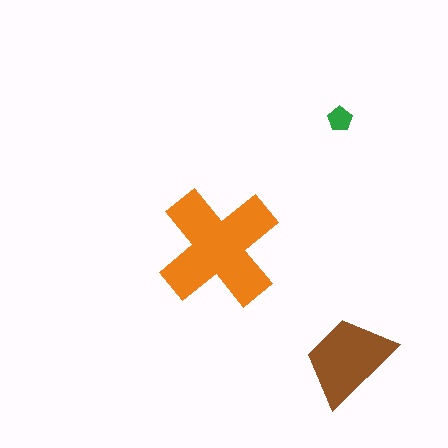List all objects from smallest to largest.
The green pentagon, the brown trapezoid, the orange cross.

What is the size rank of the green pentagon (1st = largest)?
3rd.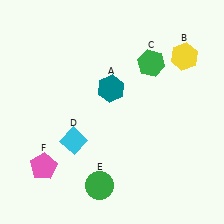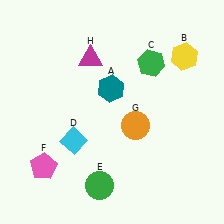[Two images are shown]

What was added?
An orange circle (G), a magenta triangle (H) were added in Image 2.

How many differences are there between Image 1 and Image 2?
There are 2 differences between the two images.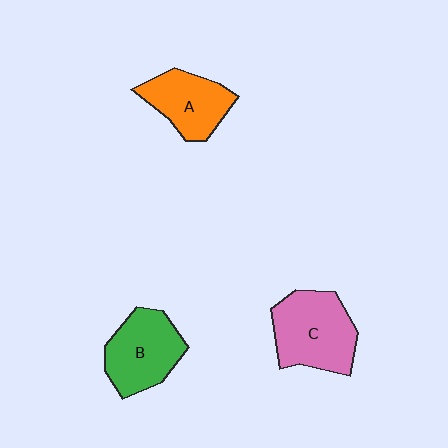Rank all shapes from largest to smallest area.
From largest to smallest: C (pink), B (green), A (orange).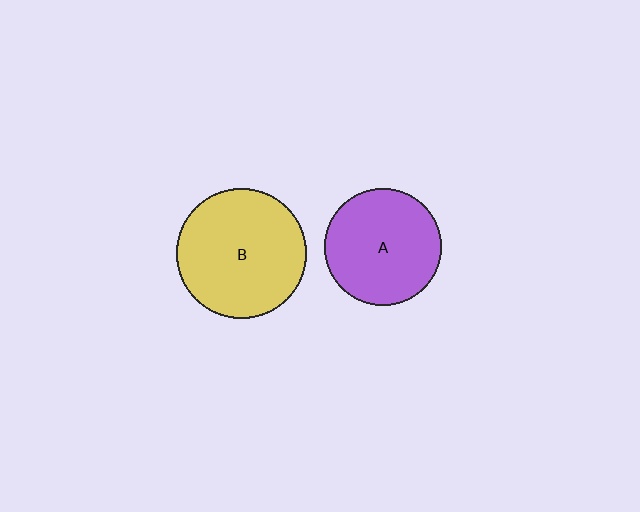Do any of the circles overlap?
No, none of the circles overlap.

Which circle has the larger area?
Circle B (yellow).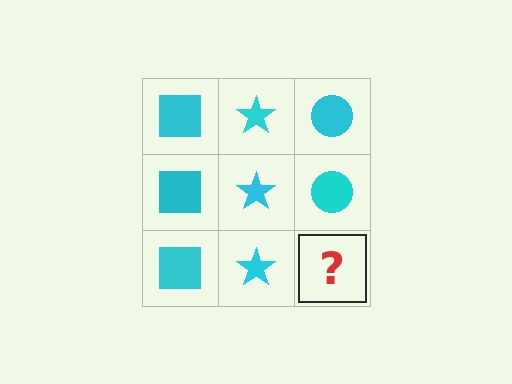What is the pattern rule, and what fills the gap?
The rule is that each column has a consistent shape. The gap should be filled with a cyan circle.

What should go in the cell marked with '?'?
The missing cell should contain a cyan circle.